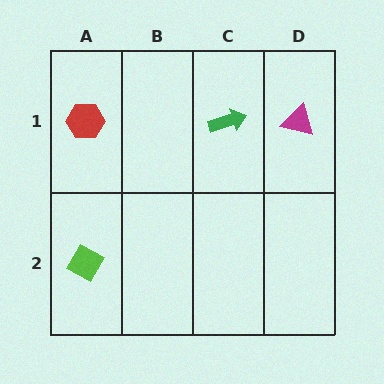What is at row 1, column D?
A magenta triangle.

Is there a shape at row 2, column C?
No, that cell is empty.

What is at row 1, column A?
A red hexagon.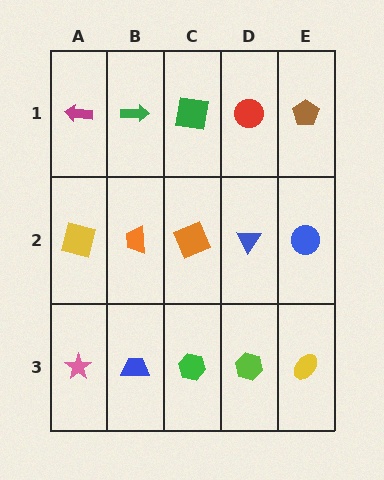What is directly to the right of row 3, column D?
A yellow ellipse.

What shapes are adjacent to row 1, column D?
A blue triangle (row 2, column D), a green square (row 1, column C), a brown pentagon (row 1, column E).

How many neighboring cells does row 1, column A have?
2.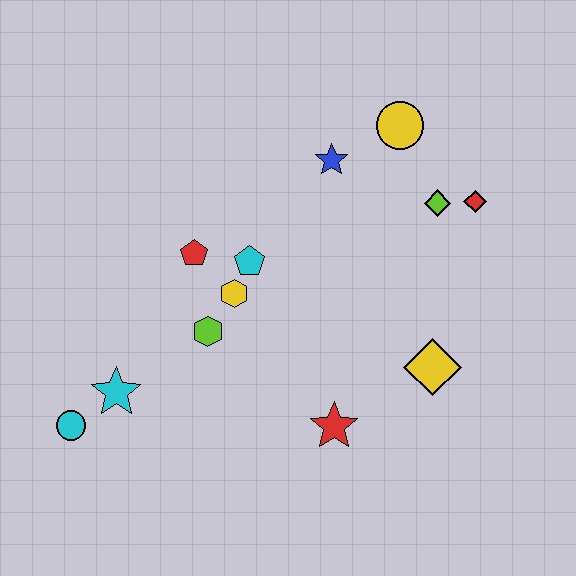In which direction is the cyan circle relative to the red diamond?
The cyan circle is to the left of the red diamond.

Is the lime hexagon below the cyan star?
No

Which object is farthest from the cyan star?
The red diamond is farthest from the cyan star.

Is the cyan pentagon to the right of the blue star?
No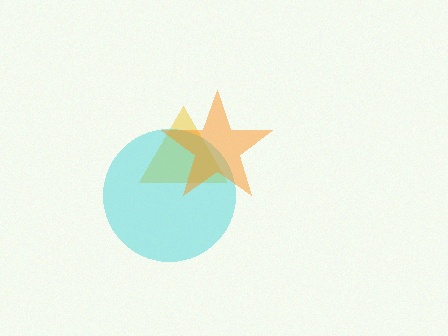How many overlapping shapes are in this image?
There are 3 overlapping shapes in the image.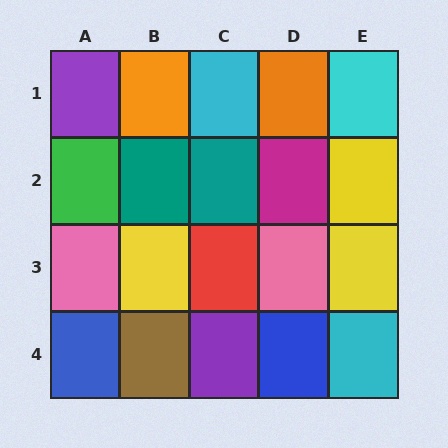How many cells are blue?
2 cells are blue.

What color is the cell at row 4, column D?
Blue.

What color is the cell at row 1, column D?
Orange.